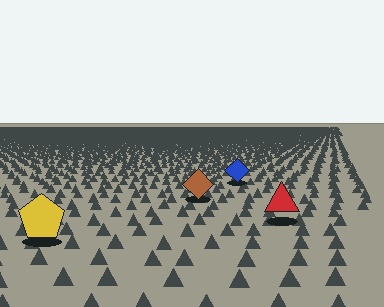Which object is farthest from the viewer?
The blue diamond is farthest from the viewer. It appears smaller and the ground texture around it is denser.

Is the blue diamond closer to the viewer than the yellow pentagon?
No. The yellow pentagon is closer — you can tell from the texture gradient: the ground texture is coarser near it.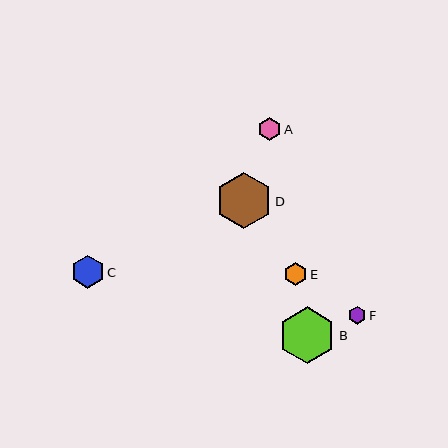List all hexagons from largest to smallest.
From largest to smallest: B, D, C, A, E, F.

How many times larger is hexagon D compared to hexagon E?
Hexagon D is approximately 2.5 times the size of hexagon E.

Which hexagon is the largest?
Hexagon B is the largest with a size of approximately 57 pixels.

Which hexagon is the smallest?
Hexagon F is the smallest with a size of approximately 18 pixels.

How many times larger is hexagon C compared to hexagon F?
Hexagon C is approximately 1.9 times the size of hexagon F.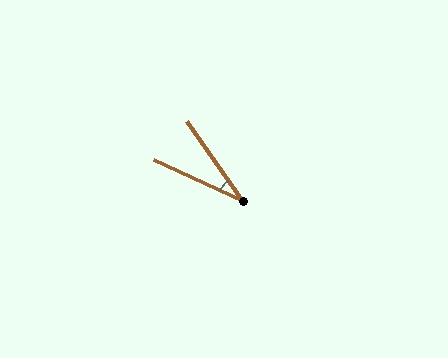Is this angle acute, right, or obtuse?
It is acute.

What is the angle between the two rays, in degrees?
Approximately 30 degrees.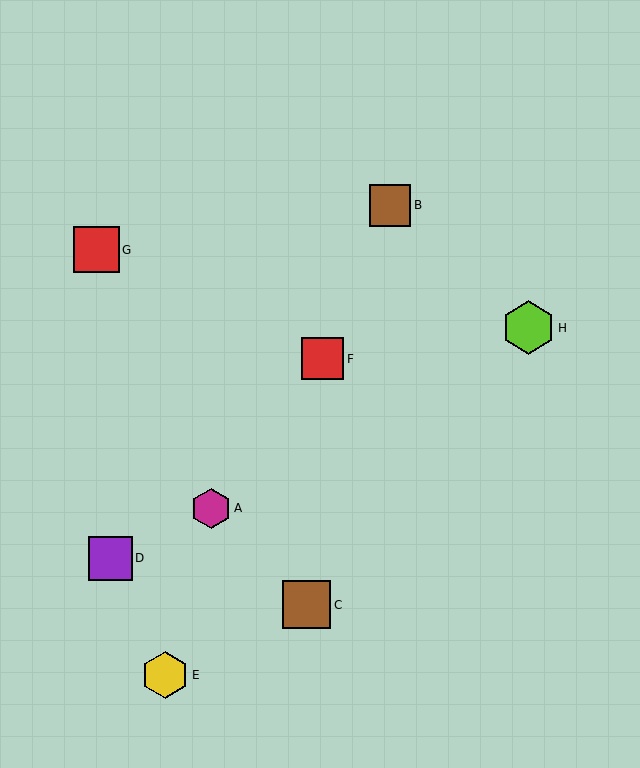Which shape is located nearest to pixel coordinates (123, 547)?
The purple square (labeled D) at (110, 558) is nearest to that location.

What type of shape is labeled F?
Shape F is a red square.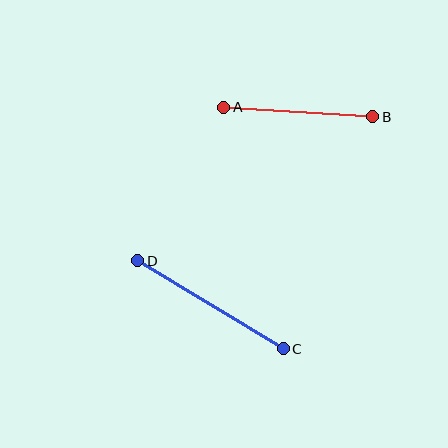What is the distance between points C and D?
The distance is approximately 170 pixels.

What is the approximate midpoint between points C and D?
The midpoint is at approximately (210, 305) pixels.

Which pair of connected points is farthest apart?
Points C and D are farthest apart.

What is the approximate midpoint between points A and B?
The midpoint is at approximately (298, 112) pixels.